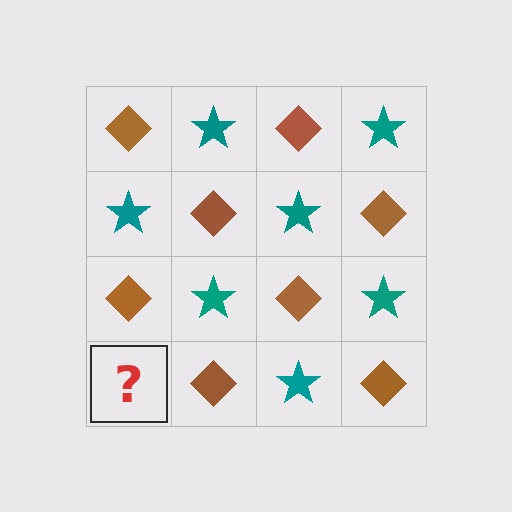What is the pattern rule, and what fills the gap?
The rule is that it alternates brown diamond and teal star in a checkerboard pattern. The gap should be filled with a teal star.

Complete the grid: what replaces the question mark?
The question mark should be replaced with a teal star.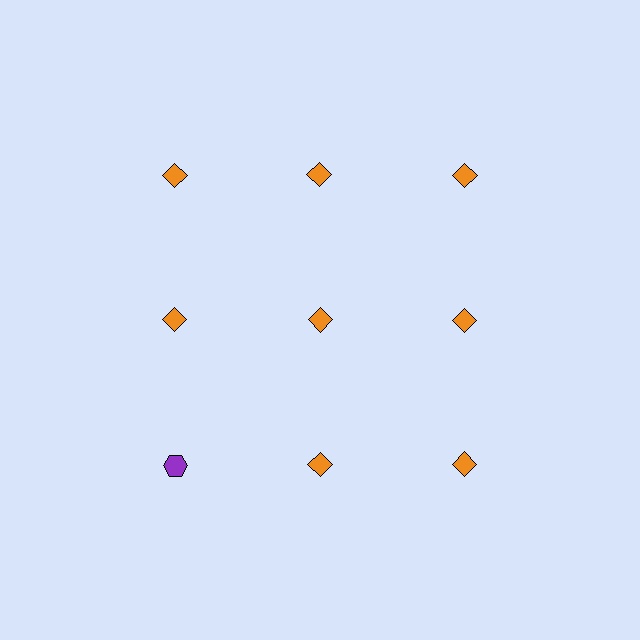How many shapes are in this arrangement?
There are 9 shapes arranged in a grid pattern.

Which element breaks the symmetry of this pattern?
The purple hexagon in the third row, leftmost column breaks the symmetry. All other shapes are orange diamonds.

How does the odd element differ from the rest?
It differs in both color (purple instead of orange) and shape (hexagon instead of diamond).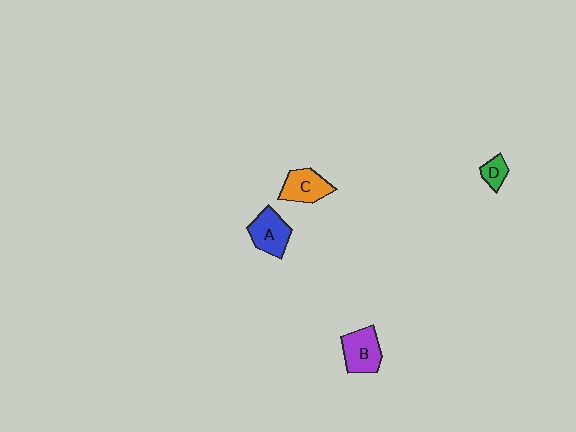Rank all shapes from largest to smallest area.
From largest to smallest: B (purple), A (blue), C (orange), D (green).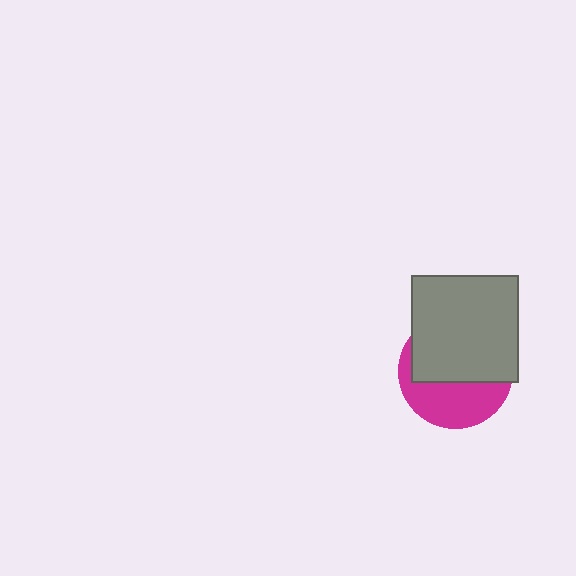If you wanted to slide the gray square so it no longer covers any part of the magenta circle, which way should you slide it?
Slide it up — that is the most direct way to separate the two shapes.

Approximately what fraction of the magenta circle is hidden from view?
Roughly 58% of the magenta circle is hidden behind the gray square.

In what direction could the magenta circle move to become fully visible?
The magenta circle could move down. That would shift it out from behind the gray square entirely.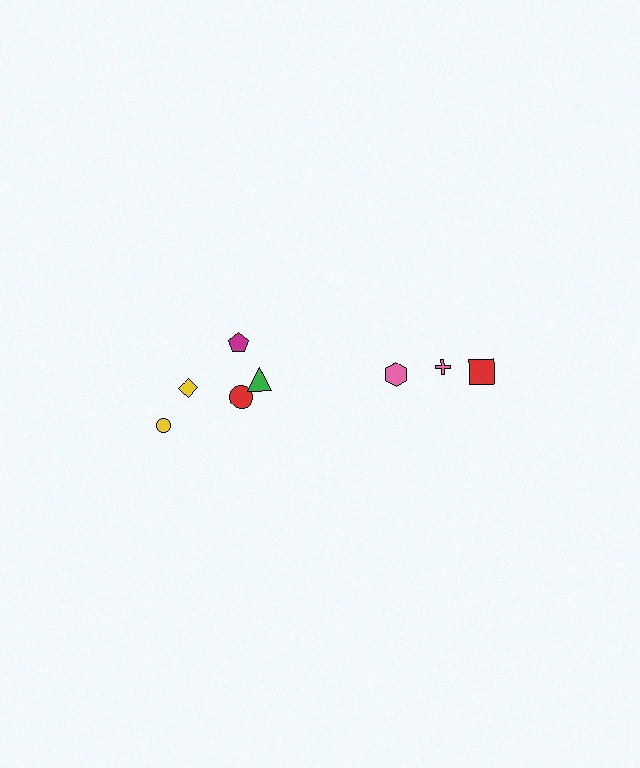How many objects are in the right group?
There are 3 objects.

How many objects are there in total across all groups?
There are 8 objects.